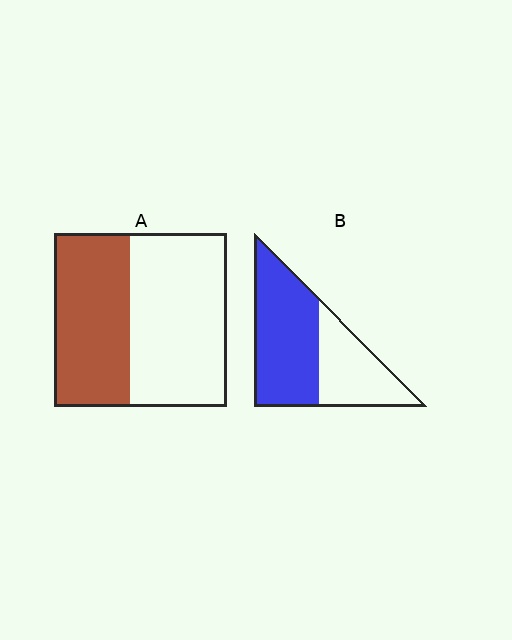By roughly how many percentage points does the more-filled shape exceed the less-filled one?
By roughly 15 percentage points (B over A).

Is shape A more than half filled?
No.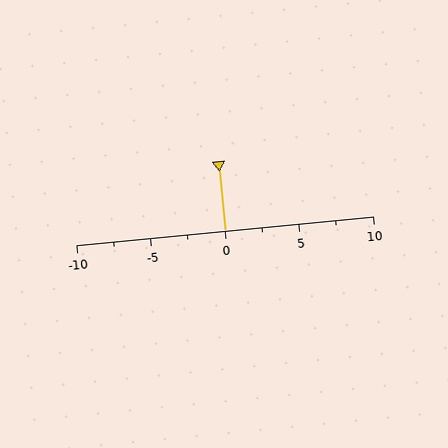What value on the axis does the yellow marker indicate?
The marker indicates approximately 0.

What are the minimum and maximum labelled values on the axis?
The axis runs from -10 to 10.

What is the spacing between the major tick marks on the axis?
The major ticks are spaced 5 apart.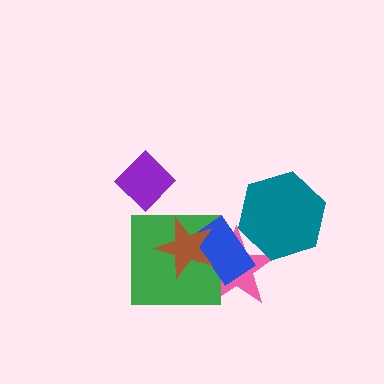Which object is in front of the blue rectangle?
The brown star is in front of the blue rectangle.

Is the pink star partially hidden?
Yes, it is partially covered by another shape.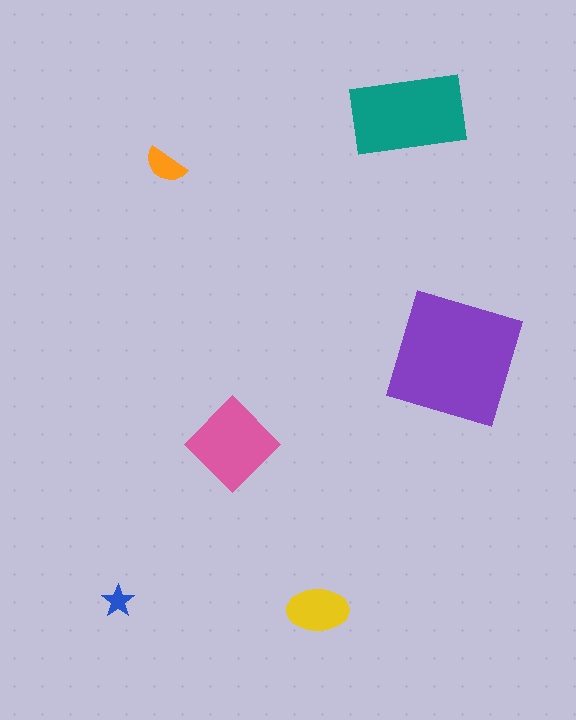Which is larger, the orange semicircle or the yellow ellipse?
The yellow ellipse.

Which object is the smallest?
The blue star.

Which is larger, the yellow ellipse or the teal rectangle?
The teal rectangle.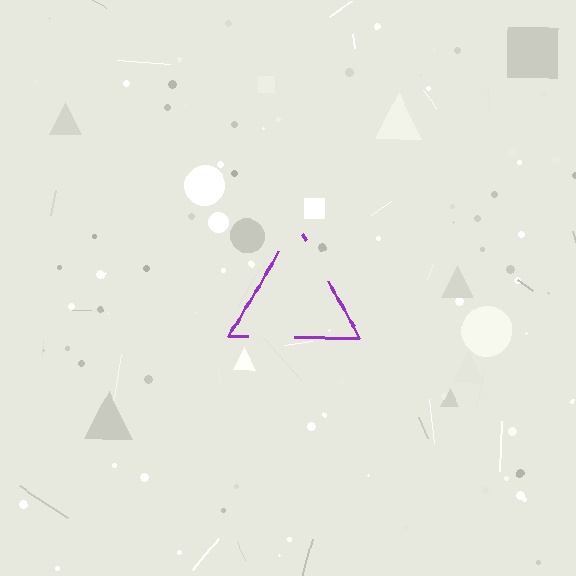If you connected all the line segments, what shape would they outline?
They would outline a triangle.